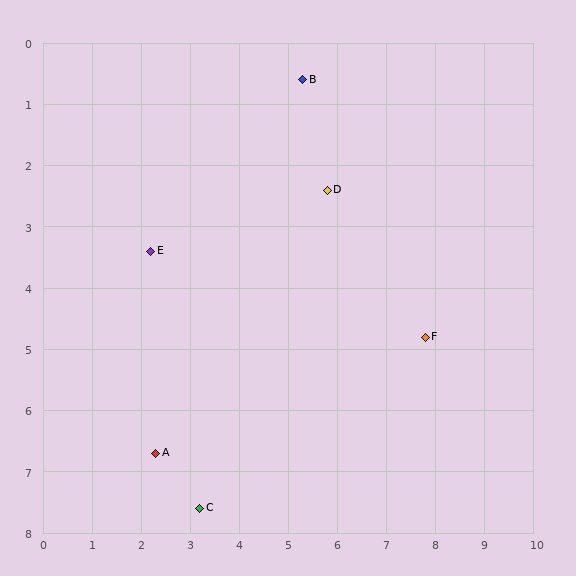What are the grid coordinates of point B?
Point B is at approximately (5.3, 0.6).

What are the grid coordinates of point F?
Point F is at approximately (7.8, 4.8).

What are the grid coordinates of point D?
Point D is at approximately (5.8, 2.4).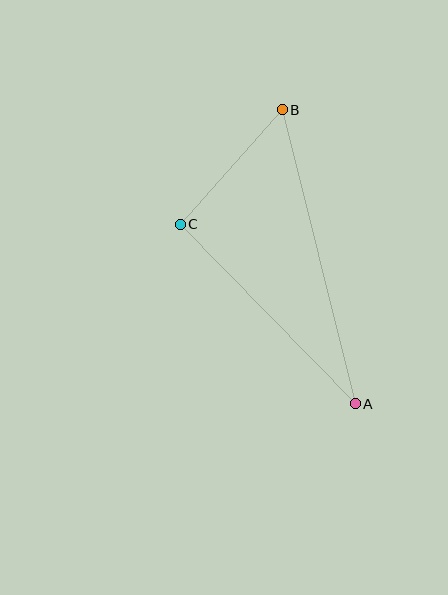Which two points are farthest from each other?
Points A and B are farthest from each other.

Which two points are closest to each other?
Points B and C are closest to each other.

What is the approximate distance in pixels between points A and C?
The distance between A and C is approximately 251 pixels.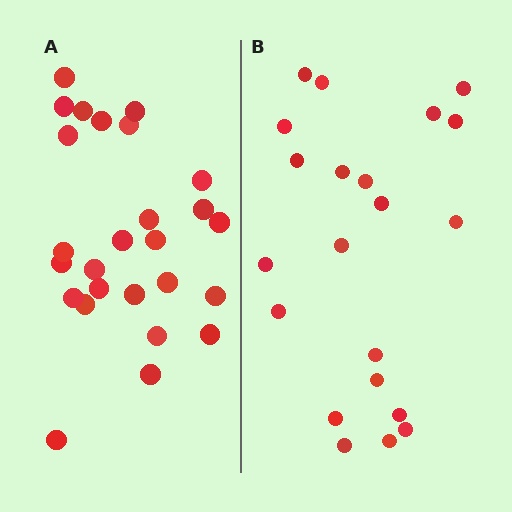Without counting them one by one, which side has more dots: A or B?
Region A (the left region) has more dots.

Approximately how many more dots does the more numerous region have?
Region A has about 5 more dots than region B.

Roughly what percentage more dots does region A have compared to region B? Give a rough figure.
About 25% more.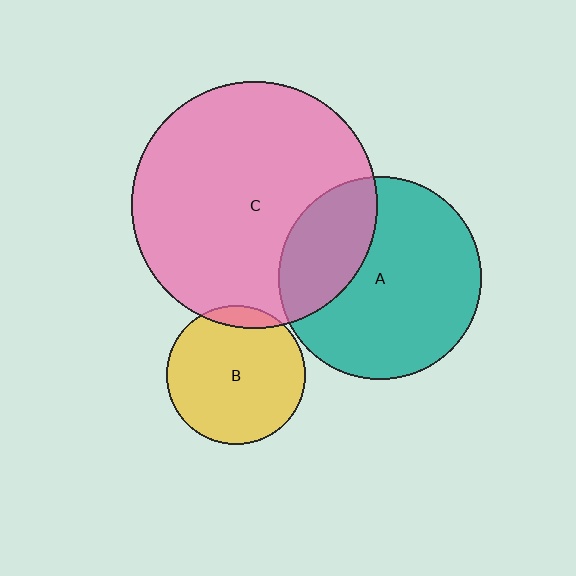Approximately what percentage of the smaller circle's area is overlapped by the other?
Approximately 10%.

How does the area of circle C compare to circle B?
Approximately 3.1 times.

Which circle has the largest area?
Circle C (pink).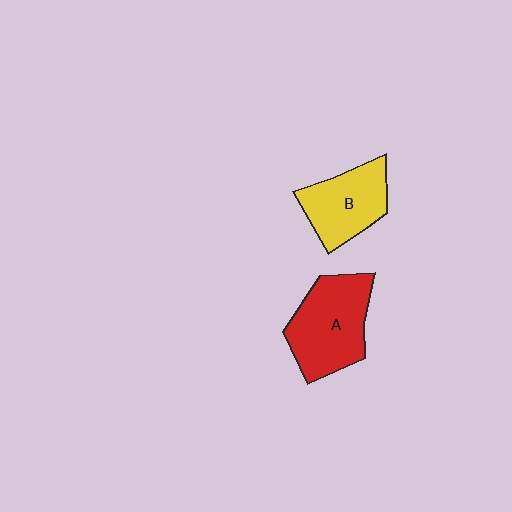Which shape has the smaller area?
Shape B (yellow).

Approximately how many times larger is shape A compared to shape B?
Approximately 1.3 times.